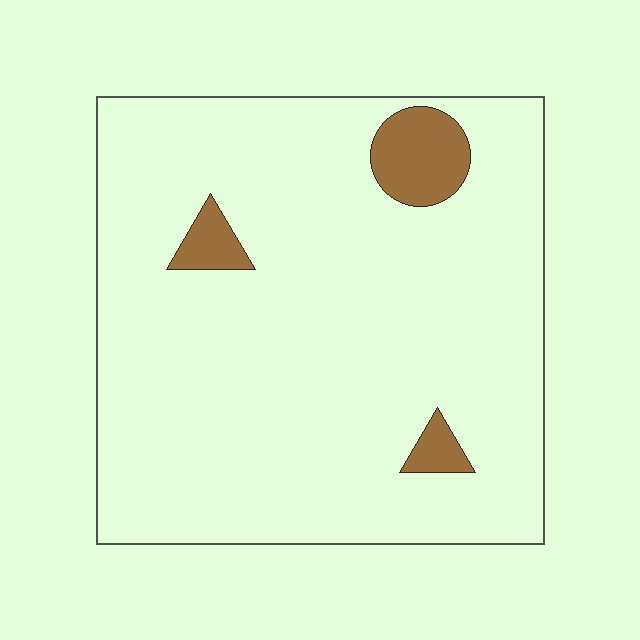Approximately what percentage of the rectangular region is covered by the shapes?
Approximately 5%.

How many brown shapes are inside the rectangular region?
3.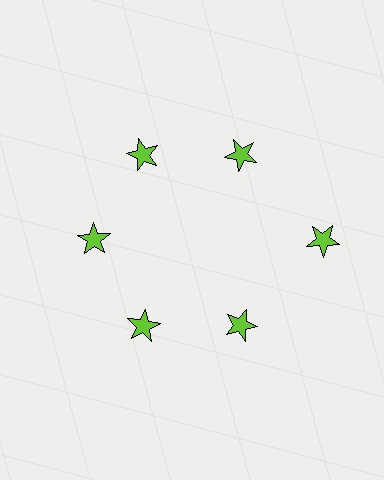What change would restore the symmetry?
The symmetry would be restored by moving it inward, back onto the ring so that all 6 stars sit at equal angles and equal distance from the center.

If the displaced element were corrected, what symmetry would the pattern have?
It would have 6-fold rotational symmetry — the pattern would map onto itself every 60 degrees.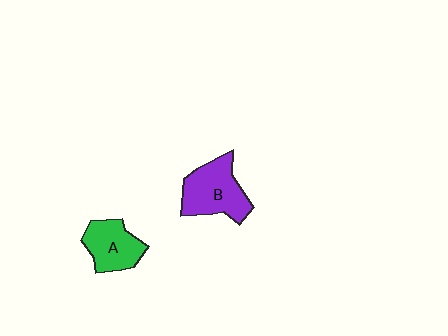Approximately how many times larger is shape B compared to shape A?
Approximately 1.3 times.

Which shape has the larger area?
Shape B (purple).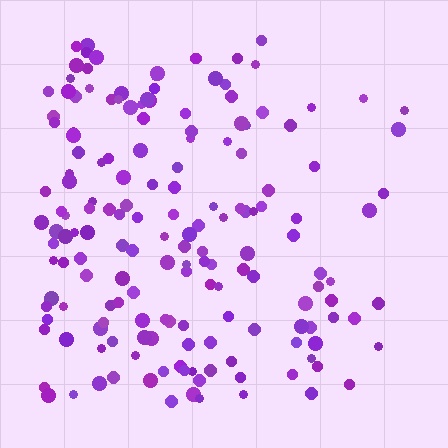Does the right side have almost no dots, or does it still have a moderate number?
Still a moderate number, just noticeably fewer than the left.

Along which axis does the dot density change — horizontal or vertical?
Horizontal.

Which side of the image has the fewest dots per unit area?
The right.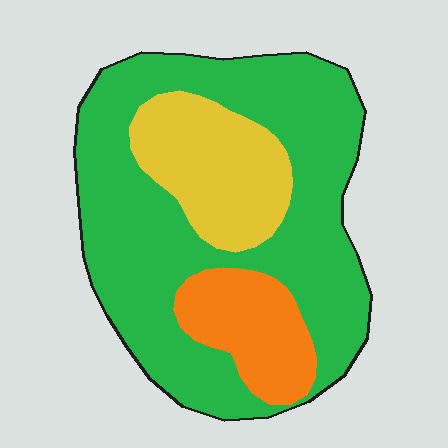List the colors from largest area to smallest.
From largest to smallest: green, yellow, orange.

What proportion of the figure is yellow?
Yellow covers 20% of the figure.